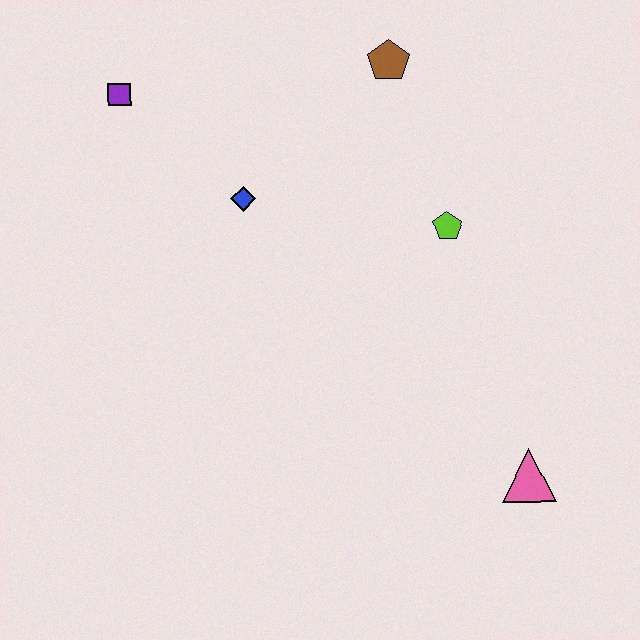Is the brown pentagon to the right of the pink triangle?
No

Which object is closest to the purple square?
The blue diamond is closest to the purple square.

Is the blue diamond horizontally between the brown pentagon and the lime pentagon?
No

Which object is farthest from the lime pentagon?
The purple square is farthest from the lime pentagon.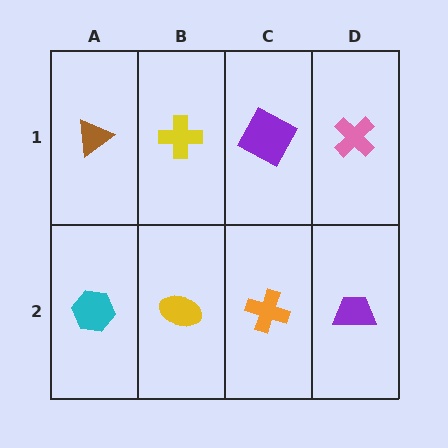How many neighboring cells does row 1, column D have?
2.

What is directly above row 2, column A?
A brown triangle.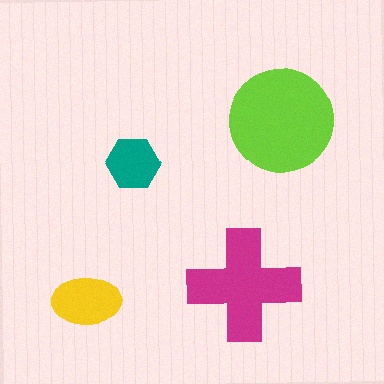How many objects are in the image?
There are 4 objects in the image.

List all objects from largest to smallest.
The lime circle, the magenta cross, the yellow ellipse, the teal hexagon.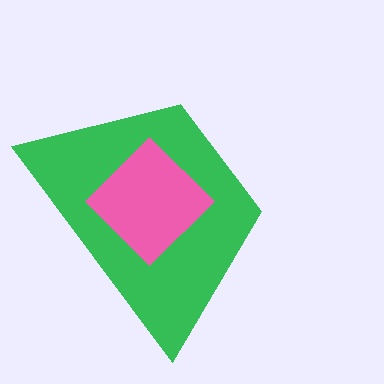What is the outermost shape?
The green trapezoid.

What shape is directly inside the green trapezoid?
The pink diamond.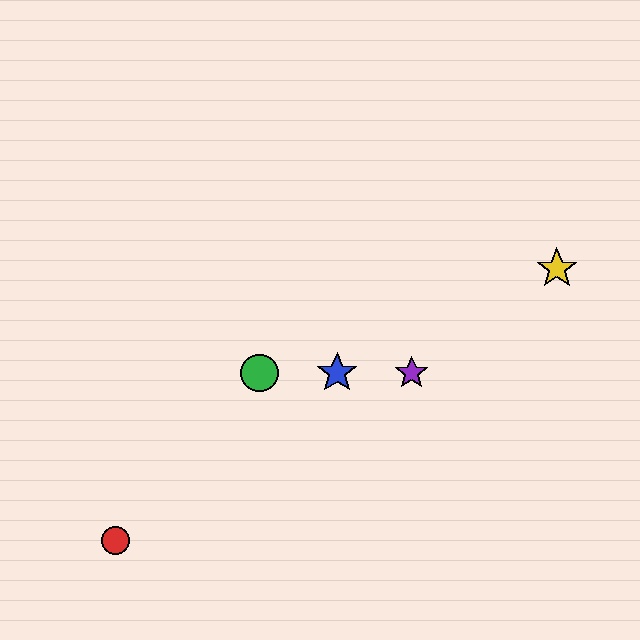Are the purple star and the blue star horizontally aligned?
Yes, both are at y≈373.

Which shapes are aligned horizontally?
The blue star, the green circle, the purple star are aligned horizontally.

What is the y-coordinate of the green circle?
The green circle is at y≈373.